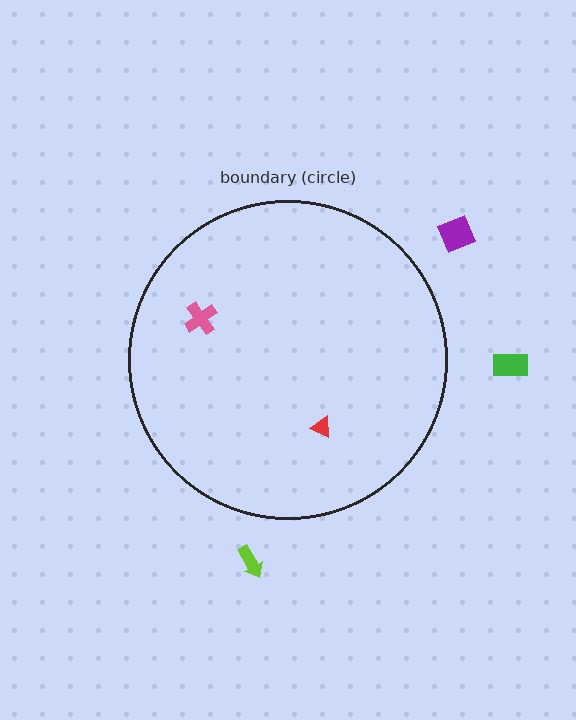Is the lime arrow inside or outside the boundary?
Outside.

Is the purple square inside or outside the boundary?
Outside.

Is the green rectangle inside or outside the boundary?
Outside.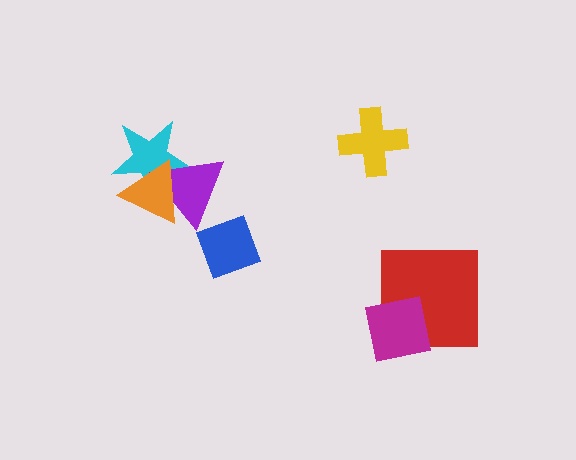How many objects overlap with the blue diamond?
0 objects overlap with the blue diamond.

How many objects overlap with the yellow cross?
0 objects overlap with the yellow cross.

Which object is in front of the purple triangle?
The orange triangle is in front of the purple triangle.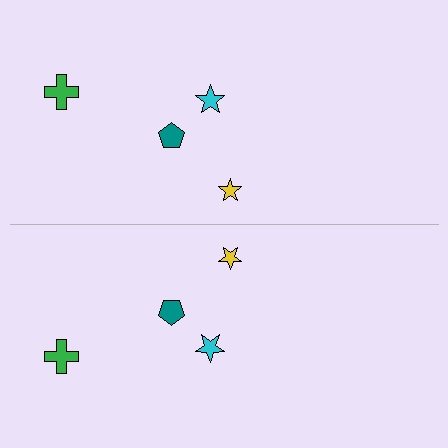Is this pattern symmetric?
Yes, this pattern has bilateral (reflection) symmetry.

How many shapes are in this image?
There are 8 shapes in this image.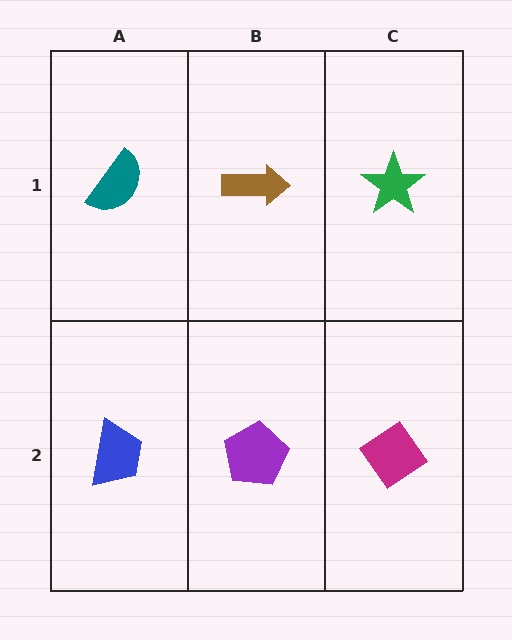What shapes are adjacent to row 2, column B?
A brown arrow (row 1, column B), a blue trapezoid (row 2, column A), a magenta diamond (row 2, column C).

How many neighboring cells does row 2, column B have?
3.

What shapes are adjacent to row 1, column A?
A blue trapezoid (row 2, column A), a brown arrow (row 1, column B).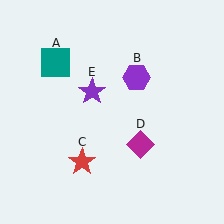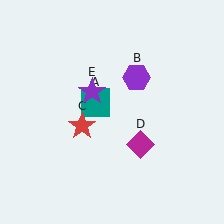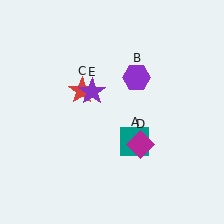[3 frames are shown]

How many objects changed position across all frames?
2 objects changed position: teal square (object A), red star (object C).